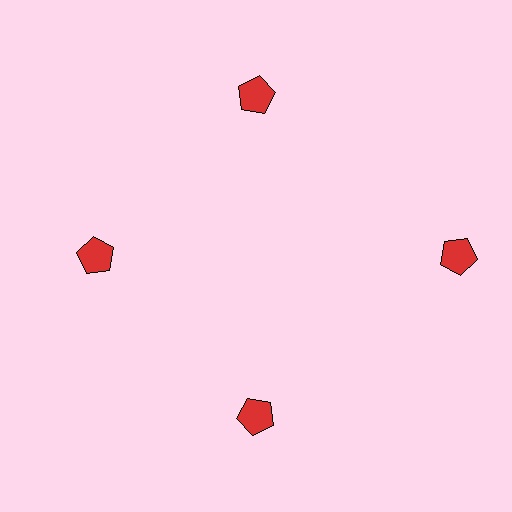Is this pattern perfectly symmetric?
No. The 4 red pentagons are arranged in a ring, but one element near the 3 o'clock position is pushed outward from the center, breaking the 4-fold rotational symmetry.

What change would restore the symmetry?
The symmetry would be restored by moving it inward, back onto the ring so that all 4 pentagons sit at equal angles and equal distance from the center.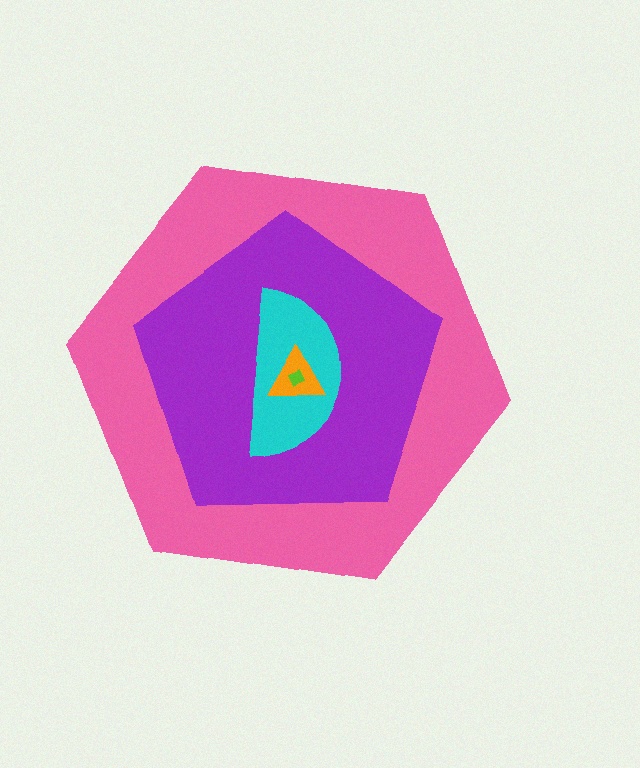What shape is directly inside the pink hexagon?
The purple pentagon.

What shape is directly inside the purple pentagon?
The cyan semicircle.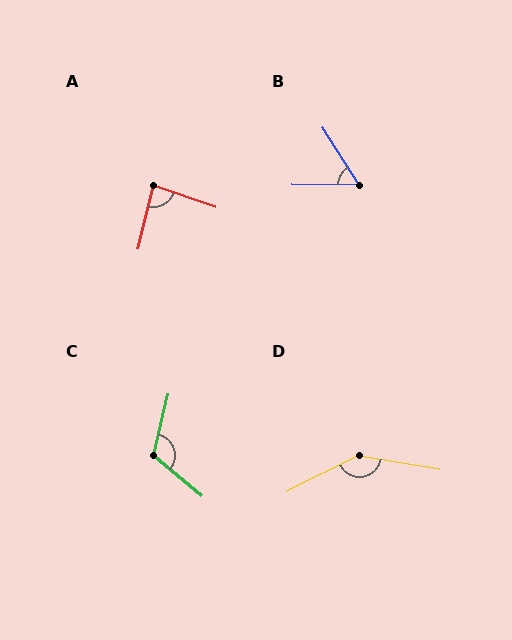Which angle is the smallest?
B, at approximately 57 degrees.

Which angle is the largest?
D, at approximately 143 degrees.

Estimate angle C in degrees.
Approximately 117 degrees.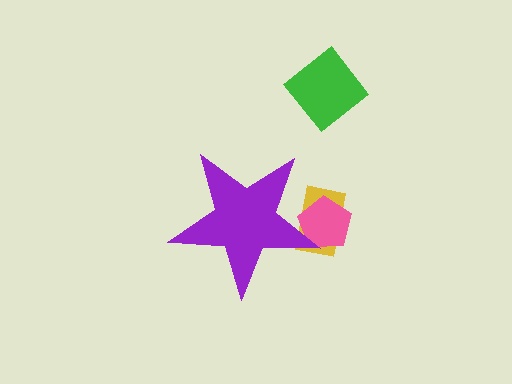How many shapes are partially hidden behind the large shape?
2 shapes are partially hidden.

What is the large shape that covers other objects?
A purple star.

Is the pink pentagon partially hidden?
Yes, the pink pentagon is partially hidden behind the purple star.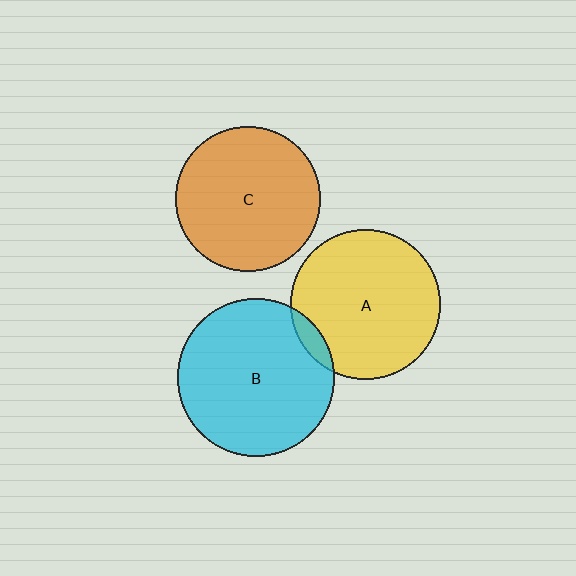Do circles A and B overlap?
Yes.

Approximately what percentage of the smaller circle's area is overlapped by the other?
Approximately 5%.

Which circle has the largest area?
Circle B (cyan).